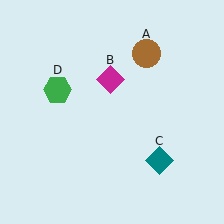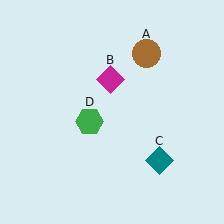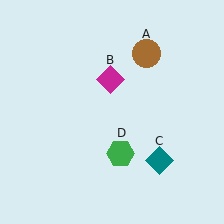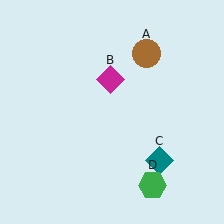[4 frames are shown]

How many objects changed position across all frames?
1 object changed position: green hexagon (object D).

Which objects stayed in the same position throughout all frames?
Brown circle (object A) and magenta diamond (object B) and teal diamond (object C) remained stationary.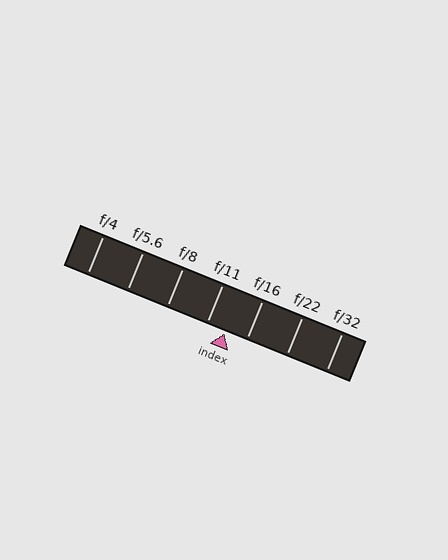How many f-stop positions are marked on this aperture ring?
There are 7 f-stop positions marked.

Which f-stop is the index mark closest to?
The index mark is closest to f/11.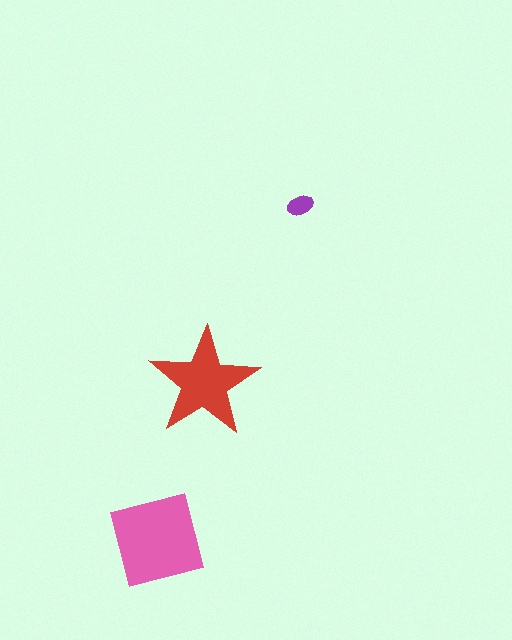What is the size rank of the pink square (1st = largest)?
1st.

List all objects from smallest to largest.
The purple ellipse, the red star, the pink square.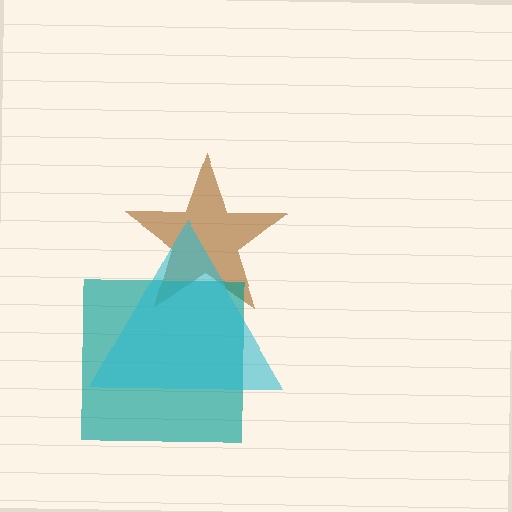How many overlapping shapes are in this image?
There are 3 overlapping shapes in the image.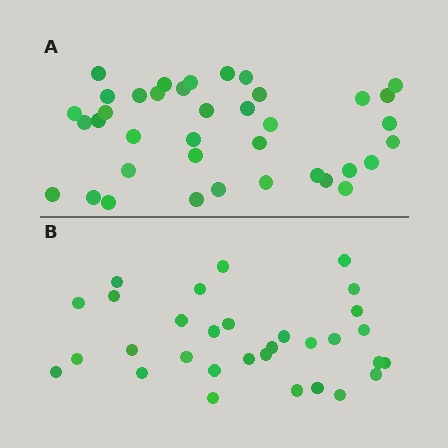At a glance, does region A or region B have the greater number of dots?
Region A (the top region) has more dots.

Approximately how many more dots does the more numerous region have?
Region A has roughly 8 or so more dots than region B.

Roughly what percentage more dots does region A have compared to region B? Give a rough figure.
About 25% more.